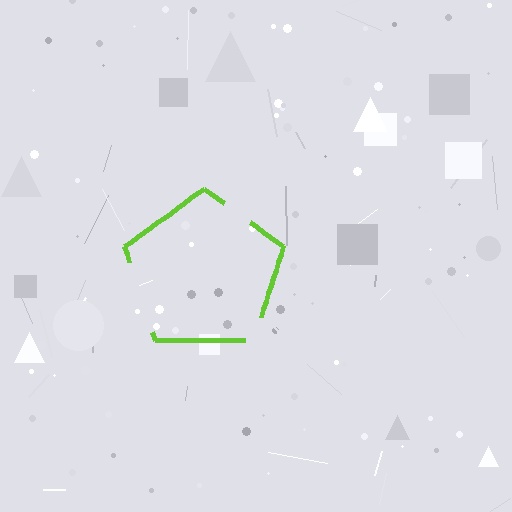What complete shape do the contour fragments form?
The contour fragments form a pentagon.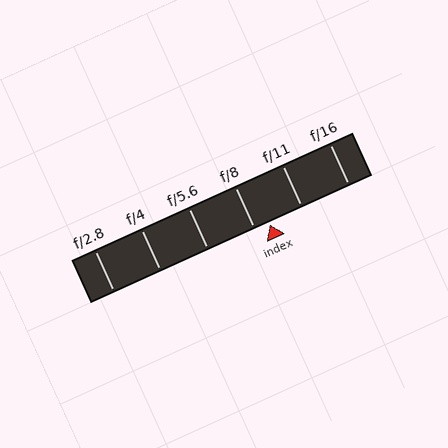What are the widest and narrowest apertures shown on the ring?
The widest aperture shown is f/2.8 and the narrowest is f/16.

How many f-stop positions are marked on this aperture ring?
There are 6 f-stop positions marked.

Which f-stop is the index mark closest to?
The index mark is closest to f/8.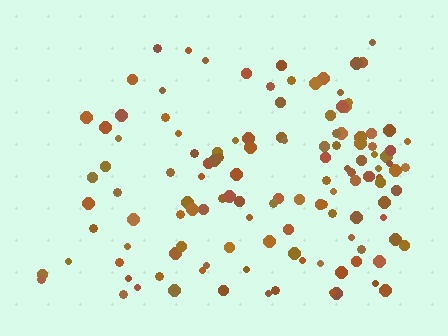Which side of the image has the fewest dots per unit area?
The left.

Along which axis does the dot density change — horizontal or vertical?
Horizontal.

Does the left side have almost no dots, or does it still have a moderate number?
Still a moderate number, just noticeably fewer than the right.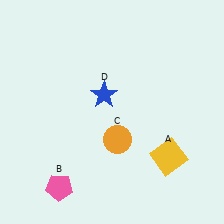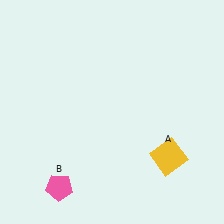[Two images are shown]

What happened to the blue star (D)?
The blue star (D) was removed in Image 2. It was in the top-left area of Image 1.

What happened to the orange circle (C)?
The orange circle (C) was removed in Image 2. It was in the bottom-right area of Image 1.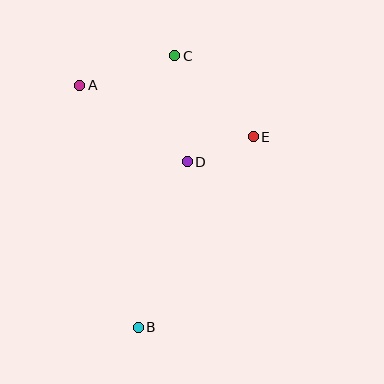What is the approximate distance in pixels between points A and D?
The distance between A and D is approximately 132 pixels.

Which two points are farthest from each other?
Points B and C are farthest from each other.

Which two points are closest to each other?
Points D and E are closest to each other.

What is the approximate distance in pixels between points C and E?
The distance between C and E is approximately 113 pixels.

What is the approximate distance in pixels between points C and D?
The distance between C and D is approximately 106 pixels.